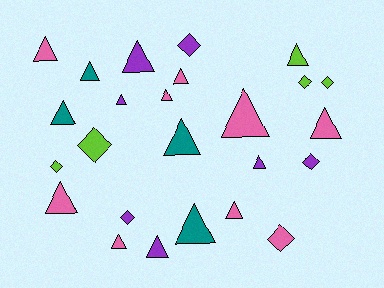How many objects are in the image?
There are 25 objects.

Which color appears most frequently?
Pink, with 9 objects.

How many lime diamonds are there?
There are 4 lime diamonds.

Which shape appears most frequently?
Triangle, with 17 objects.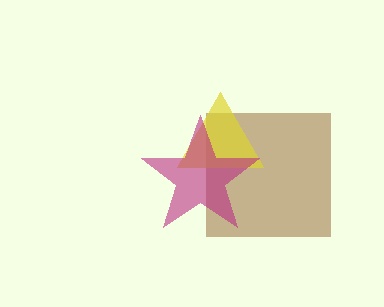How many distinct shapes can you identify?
There are 3 distinct shapes: a brown square, a yellow triangle, a magenta star.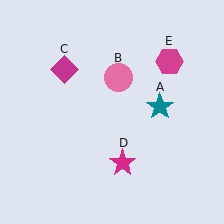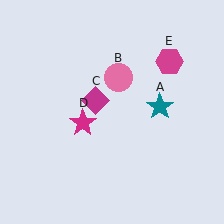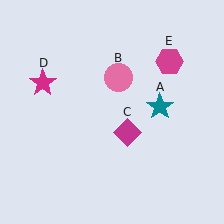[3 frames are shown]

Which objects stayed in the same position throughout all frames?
Teal star (object A) and pink circle (object B) and magenta hexagon (object E) remained stationary.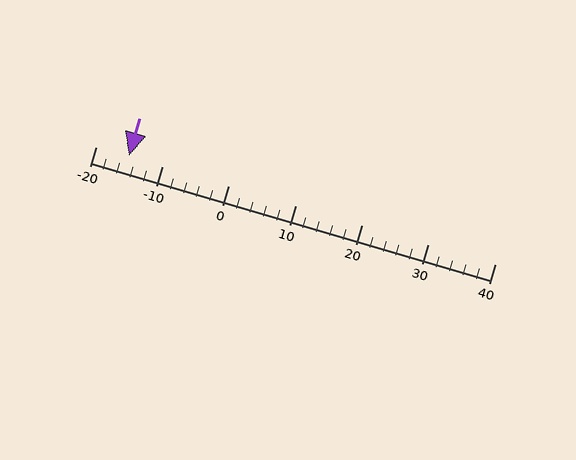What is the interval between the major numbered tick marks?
The major tick marks are spaced 10 units apart.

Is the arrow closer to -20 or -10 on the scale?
The arrow is closer to -10.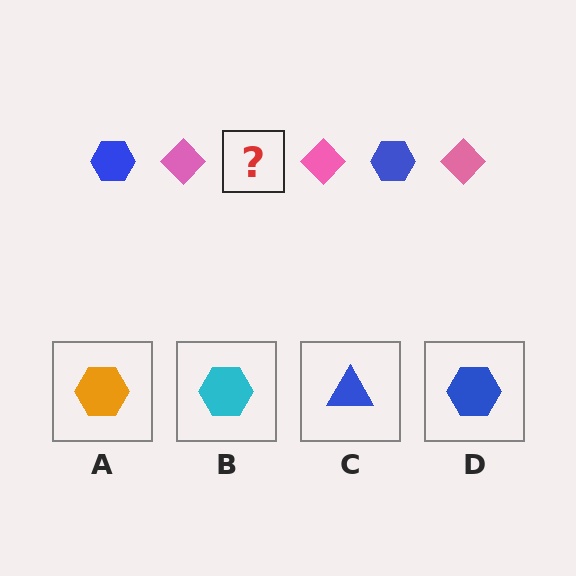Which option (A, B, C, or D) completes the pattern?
D.